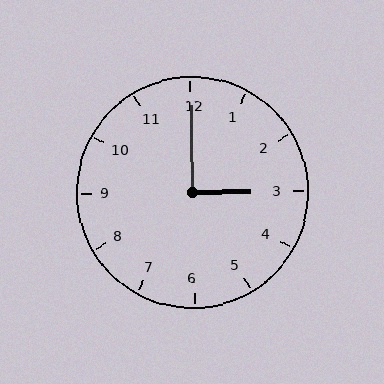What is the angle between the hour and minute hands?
Approximately 90 degrees.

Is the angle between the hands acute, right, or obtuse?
It is right.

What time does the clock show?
3:00.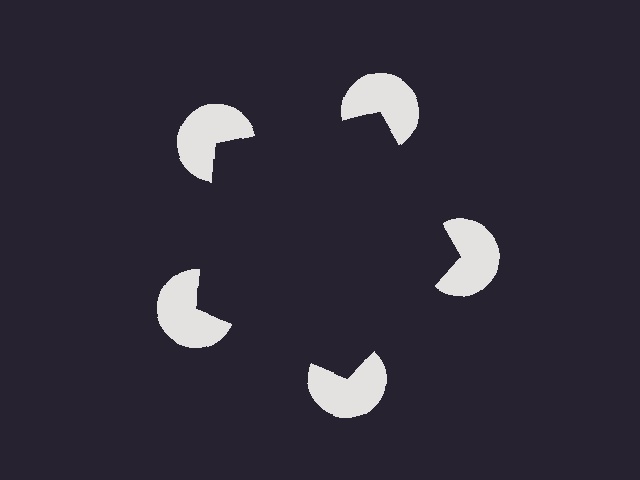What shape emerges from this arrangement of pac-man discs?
An illusory pentagon — its edges are inferred from the aligned wedge cuts in the pac-man discs, not physically drawn.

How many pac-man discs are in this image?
There are 5 — one at each vertex of the illusory pentagon.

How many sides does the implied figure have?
5 sides.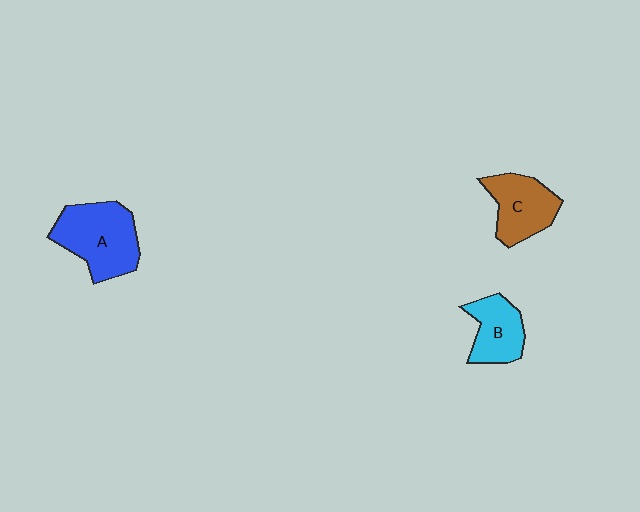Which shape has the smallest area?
Shape B (cyan).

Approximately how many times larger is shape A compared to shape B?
Approximately 1.6 times.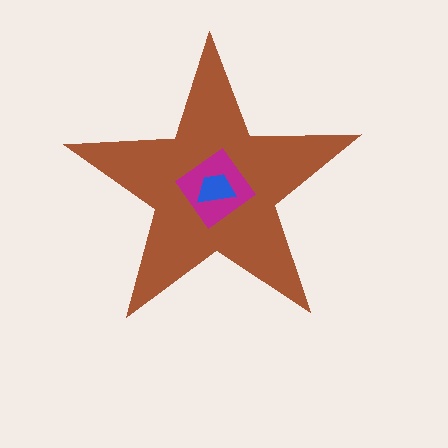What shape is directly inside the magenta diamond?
The blue trapezoid.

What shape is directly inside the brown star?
The magenta diamond.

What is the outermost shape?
The brown star.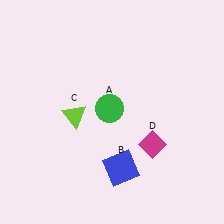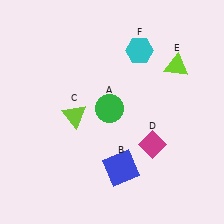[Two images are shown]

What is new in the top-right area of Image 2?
A cyan hexagon (F) was added in the top-right area of Image 2.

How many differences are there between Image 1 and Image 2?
There are 2 differences between the two images.